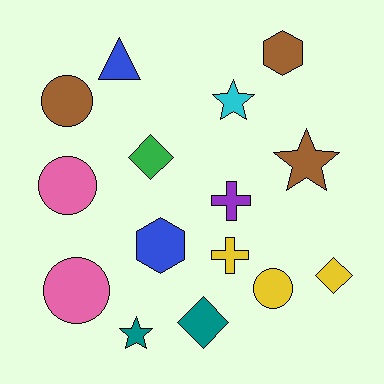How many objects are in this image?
There are 15 objects.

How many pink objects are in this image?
There are 2 pink objects.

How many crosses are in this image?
There are 2 crosses.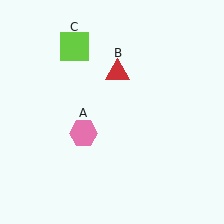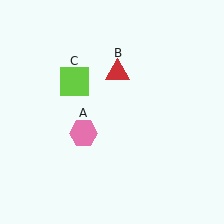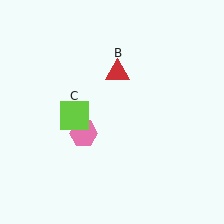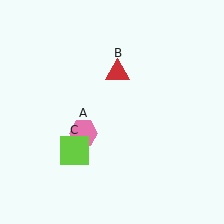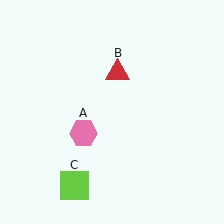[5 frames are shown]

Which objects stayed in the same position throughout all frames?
Pink hexagon (object A) and red triangle (object B) remained stationary.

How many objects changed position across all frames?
1 object changed position: lime square (object C).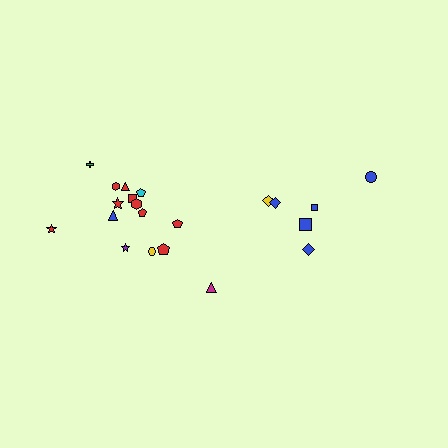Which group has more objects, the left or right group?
The left group.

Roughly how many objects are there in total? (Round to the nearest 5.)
Roughly 20 objects in total.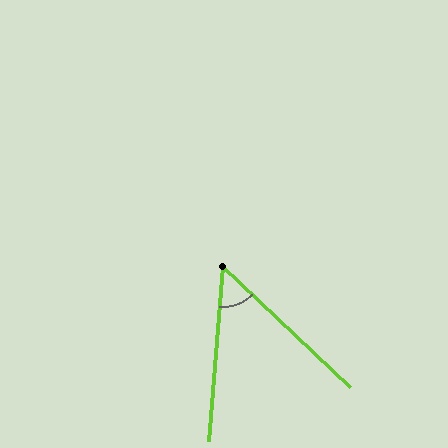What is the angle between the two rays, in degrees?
Approximately 51 degrees.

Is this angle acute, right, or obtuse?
It is acute.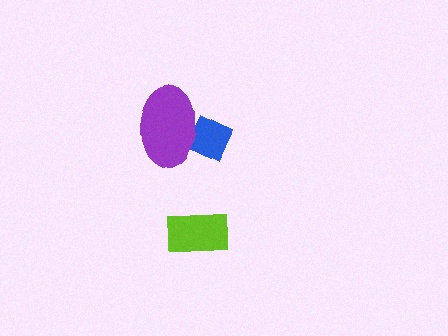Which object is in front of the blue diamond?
The purple ellipse is in front of the blue diamond.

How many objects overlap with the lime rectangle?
0 objects overlap with the lime rectangle.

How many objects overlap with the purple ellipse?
1 object overlaps with the purple ellipse.